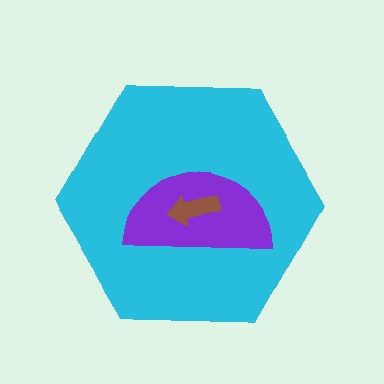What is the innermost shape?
The brown arrow.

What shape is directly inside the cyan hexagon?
The purple semicircle.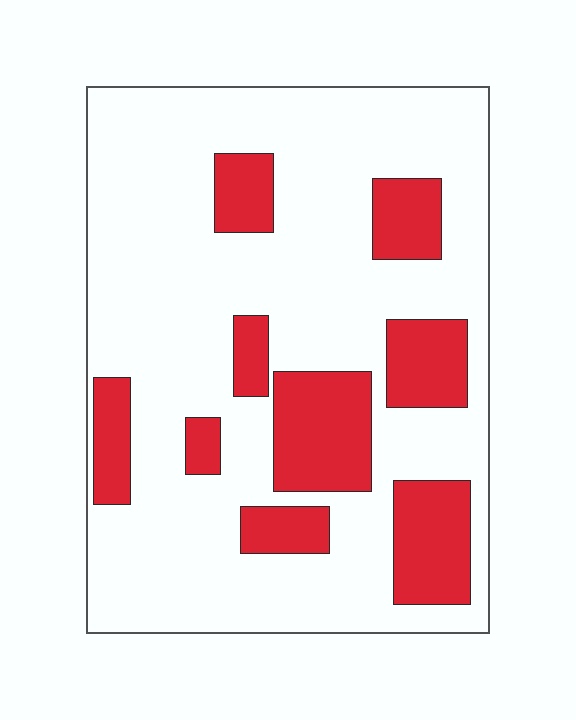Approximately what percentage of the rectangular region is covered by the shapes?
Approximately 25%.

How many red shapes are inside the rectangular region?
9.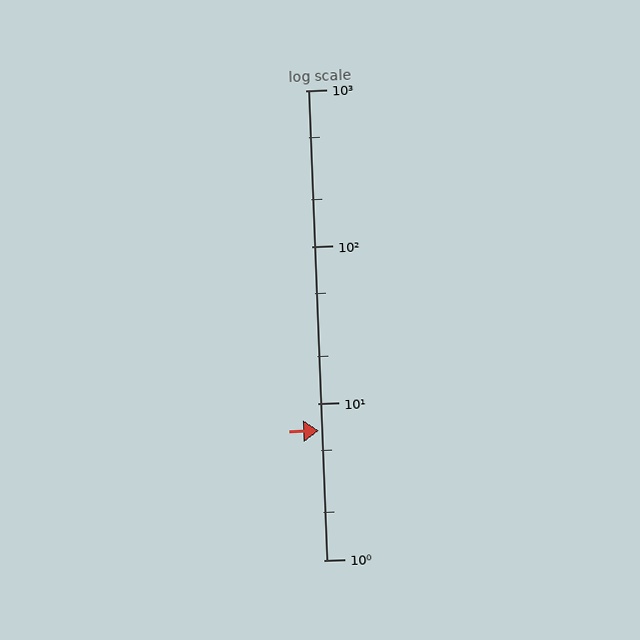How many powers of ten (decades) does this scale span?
The scale spans 3 decades, from 1 to 1000.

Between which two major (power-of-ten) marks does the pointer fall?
The pointer is between 1 and 10.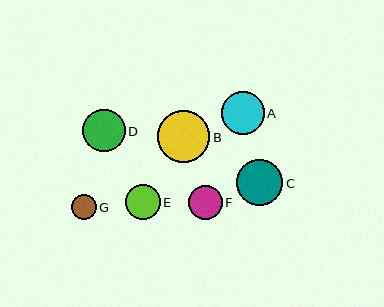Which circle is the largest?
Circle B is the largest with a size of approximately 52 pixels.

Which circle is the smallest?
Circle G is the smallest with a size of approximately 25 pixels.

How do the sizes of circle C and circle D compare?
Circle C and circle D are approximately the same size.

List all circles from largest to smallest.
From largest to smallest: B, C, A, D, E, F, G.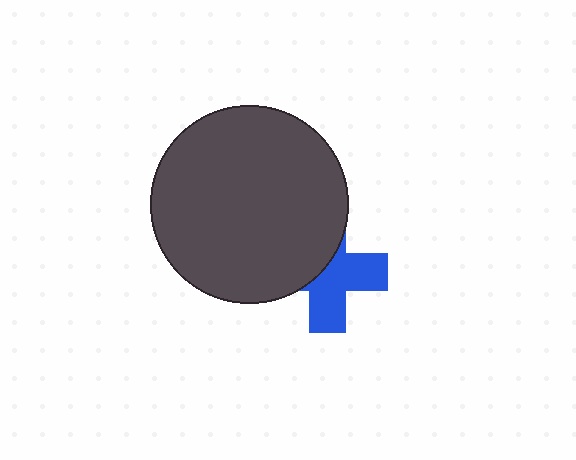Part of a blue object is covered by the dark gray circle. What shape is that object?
It is a cross.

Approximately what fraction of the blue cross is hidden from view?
Roughly 45% of the blue cross is hidden behind the dark gray circle.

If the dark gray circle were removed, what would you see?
You would see the complete blue cross.